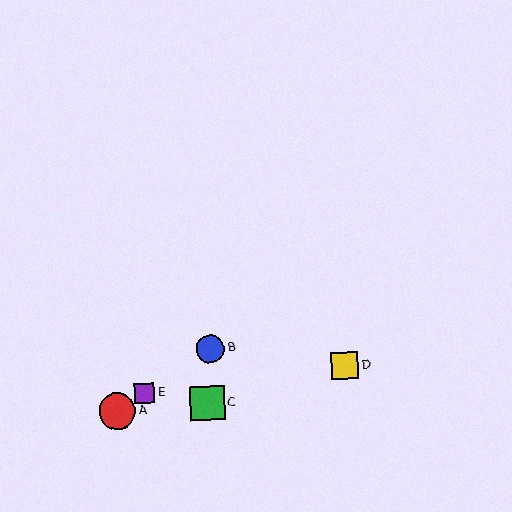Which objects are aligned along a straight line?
Objects A, B, E are aligned along a straight line.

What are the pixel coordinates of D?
Object D is at (345, 366).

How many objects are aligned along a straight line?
3 objects (A, B, E) are aligned along a straight line.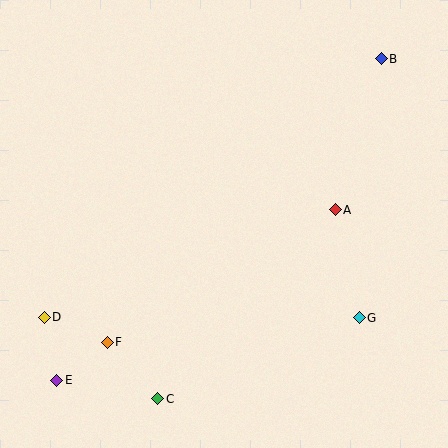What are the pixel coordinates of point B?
Point B is at (381, 59).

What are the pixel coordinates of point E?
Point E is at (57, 380).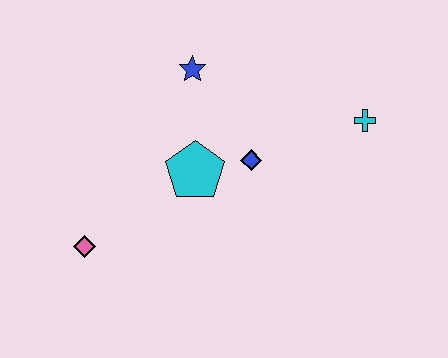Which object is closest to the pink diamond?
The cyan pentagon is closest to the pink diamond.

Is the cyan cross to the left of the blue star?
No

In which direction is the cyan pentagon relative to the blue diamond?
The cyan pentagon is to the left of the blue diamond.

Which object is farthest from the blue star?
The pink diamond is farthest from the blue star.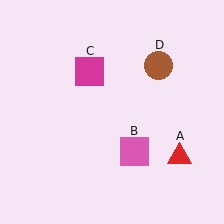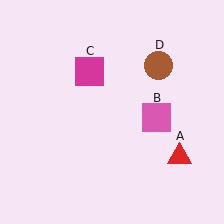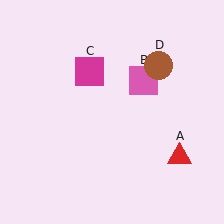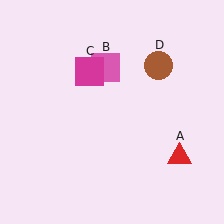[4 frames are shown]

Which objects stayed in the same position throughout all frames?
Red triangle (object A) and magenta square (object C) and brown circle (object D) remained stationary.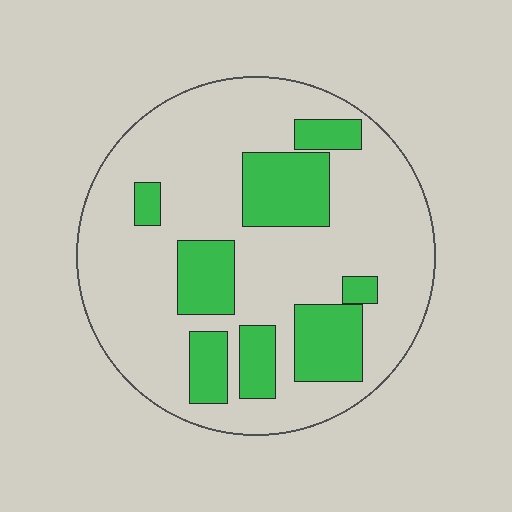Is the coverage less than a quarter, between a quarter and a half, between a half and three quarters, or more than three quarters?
Between a quarter and a half.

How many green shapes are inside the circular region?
8.